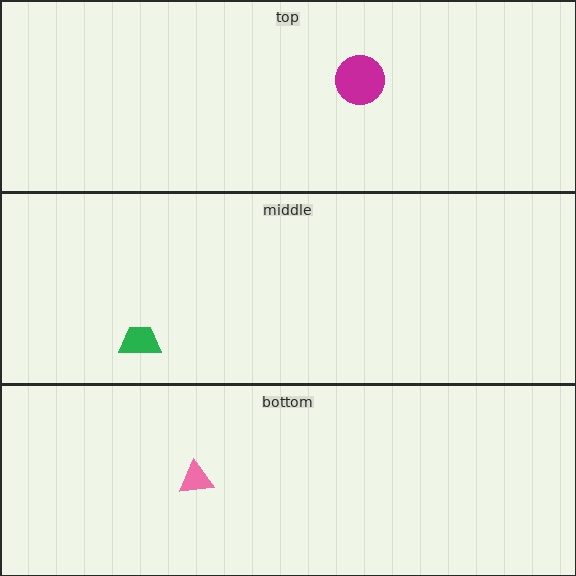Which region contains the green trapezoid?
The middle region.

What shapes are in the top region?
The magenta circle.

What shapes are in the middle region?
The green trapezoid.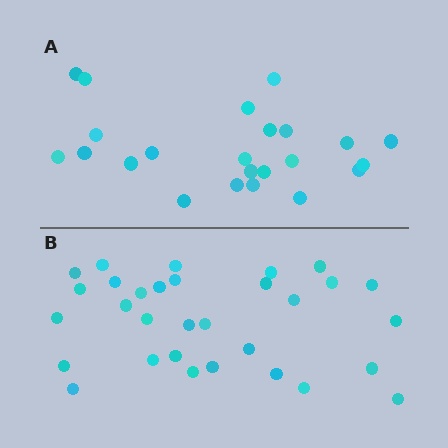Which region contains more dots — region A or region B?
Region B (the bottom region) has more dots.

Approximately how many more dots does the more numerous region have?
Region B has roughly 8 or so more dots than region A.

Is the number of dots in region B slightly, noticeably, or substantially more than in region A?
Region B has noticeably more, but not dramatically so. The ratio is roughly 1.3 to 1.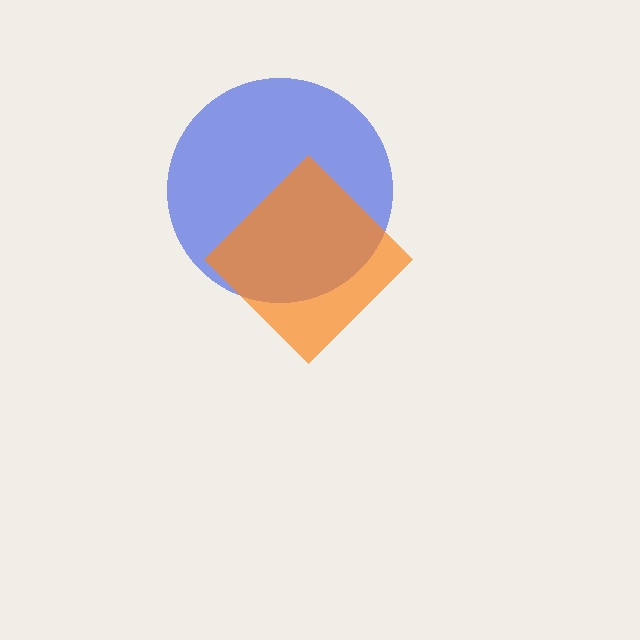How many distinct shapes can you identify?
There are 2 distinct shapes: a blue circle, an orange diamond.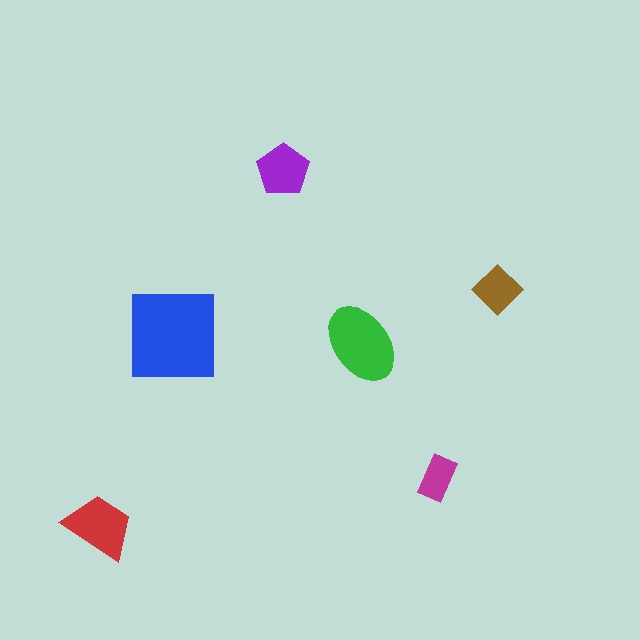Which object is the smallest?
The magenta rectangle.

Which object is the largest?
The blue square.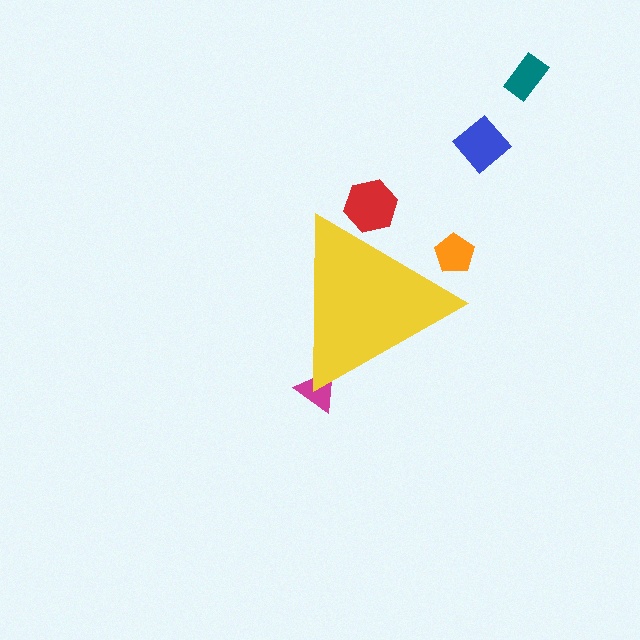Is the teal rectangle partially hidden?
No, the teal rectangle is fully visible.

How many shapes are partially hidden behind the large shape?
3 shapes are partially hidden.